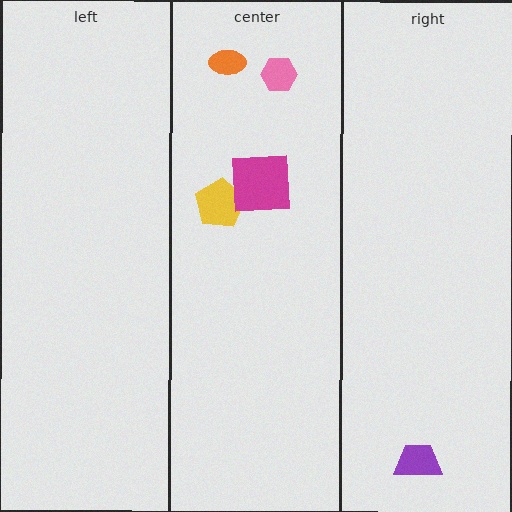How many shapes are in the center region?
4.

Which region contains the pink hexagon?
The center region.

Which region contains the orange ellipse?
The center region.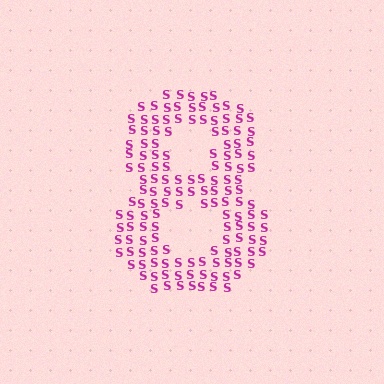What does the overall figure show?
The overall figure shows the digit 8.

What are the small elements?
The small elements are letter S's.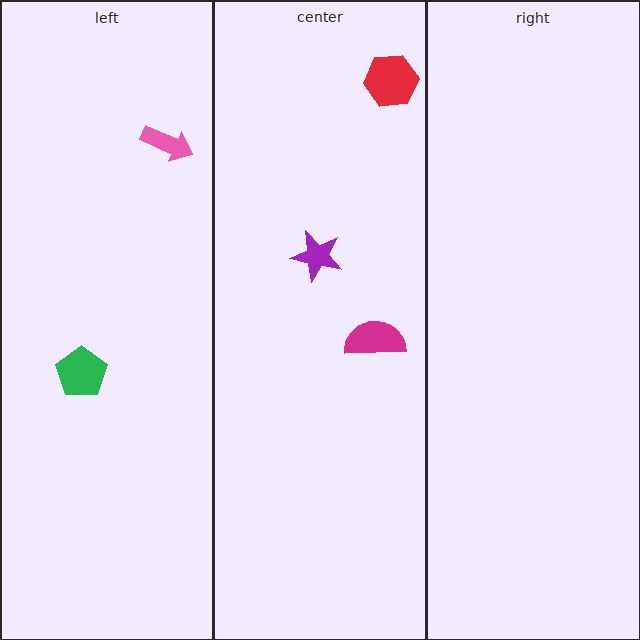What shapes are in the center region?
The magenta semicircle, the red hexagon, the purple star.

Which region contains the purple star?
The center region.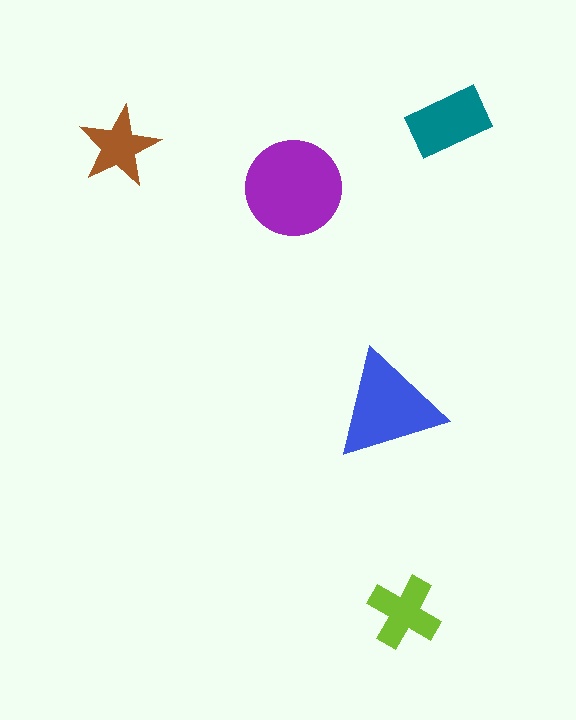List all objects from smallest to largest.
The brown star, the lime cross, the teal rectangle, the blue triangle, the purple circle.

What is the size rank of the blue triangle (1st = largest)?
2nd.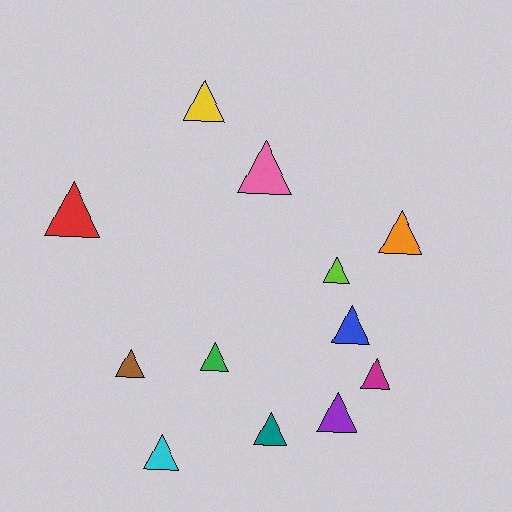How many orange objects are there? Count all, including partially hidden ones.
There is 1 orange object.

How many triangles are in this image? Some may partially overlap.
There are 12 triangles.